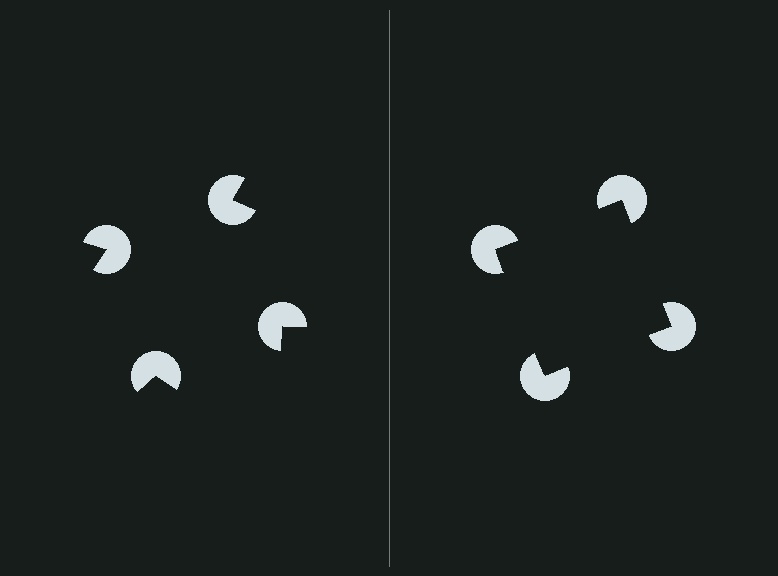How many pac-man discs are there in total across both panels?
8 — 4 on each side.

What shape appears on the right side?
An illusory square.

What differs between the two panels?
The pac-man discs are positioned identically on both sides; only the wedge orientations differ. On the right they align to a square; on the left they are misaligned.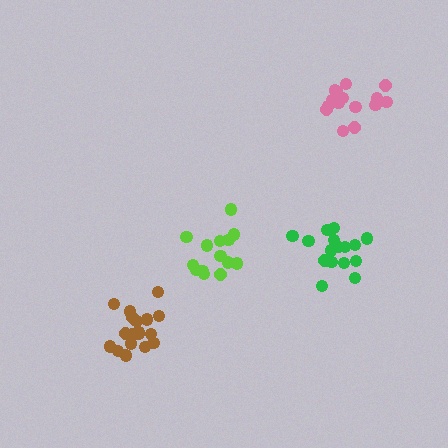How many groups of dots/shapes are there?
There are 4 groups.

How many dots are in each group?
Group 1: 18 dots, Group 2: 14 dots, Group 3: 15 dots, Group 4: 16 dots (63 total).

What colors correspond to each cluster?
The clusters are colored: brown, lime, pink, green.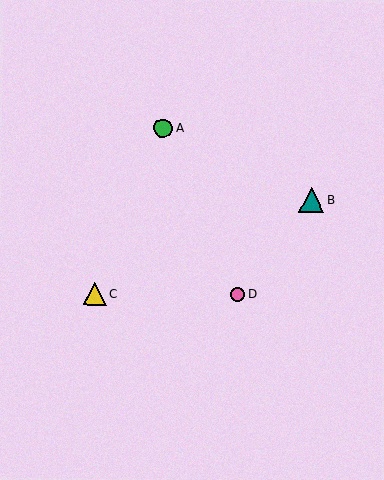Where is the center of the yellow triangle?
The center of the yellow triangle is at (95, 294).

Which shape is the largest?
The teal triangle (labeled B) is the largest.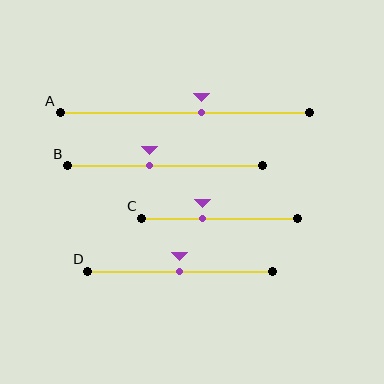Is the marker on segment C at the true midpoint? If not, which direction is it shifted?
No, the marker on segment C is shifted to the left by about 11% of the segment length.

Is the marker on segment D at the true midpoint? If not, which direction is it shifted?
Yes, the marker on segment D is at the true midpoint.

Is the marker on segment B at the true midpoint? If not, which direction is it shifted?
No, the marker on segment B is shifted to the left by about 8% of the segment length.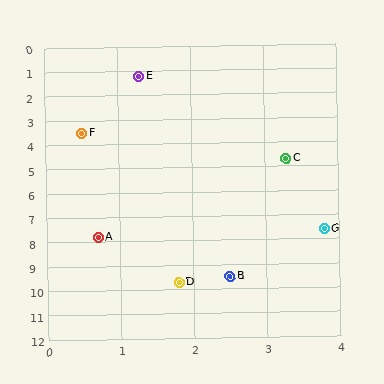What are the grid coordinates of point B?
Point B is at approximately (2.5, 9.5).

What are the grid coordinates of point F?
Point F is at approximately (0.5, 3.5).